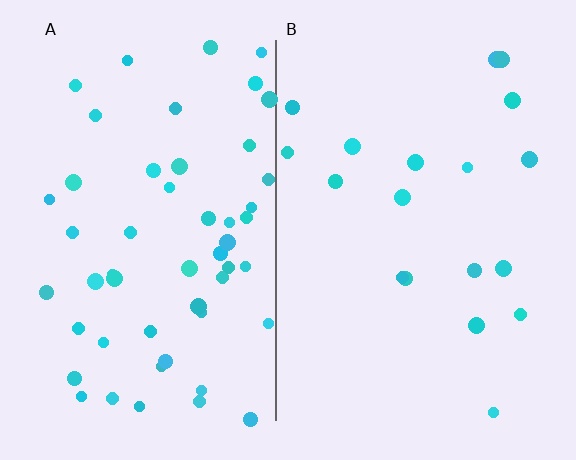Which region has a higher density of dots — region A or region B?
A (the left).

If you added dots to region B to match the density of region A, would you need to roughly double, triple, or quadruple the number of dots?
Approximately triple.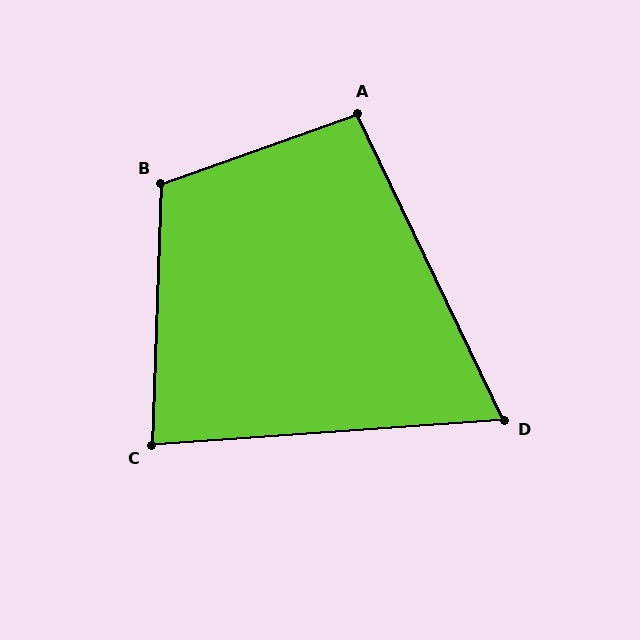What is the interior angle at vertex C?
Approximately 84 degrees (acute).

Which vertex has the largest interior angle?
B, at approximately 111 degrees.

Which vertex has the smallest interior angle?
D, at approximately 69 degrees.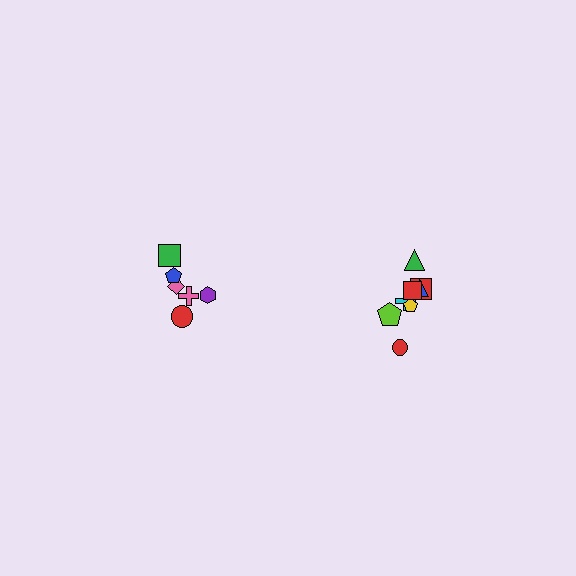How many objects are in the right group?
There are 8 objects.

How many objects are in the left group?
There are 6 objects.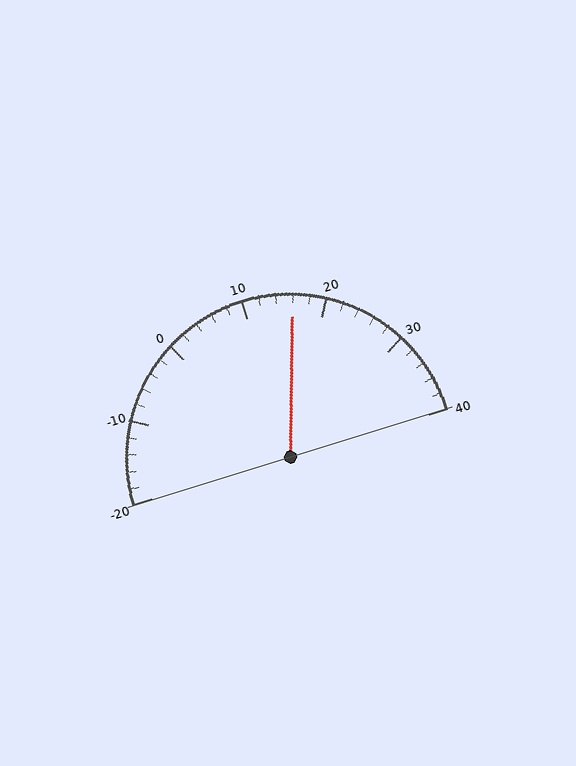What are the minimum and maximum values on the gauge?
The gauge ranges from -20 to 40.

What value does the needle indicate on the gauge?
The needle indicates approximately 16.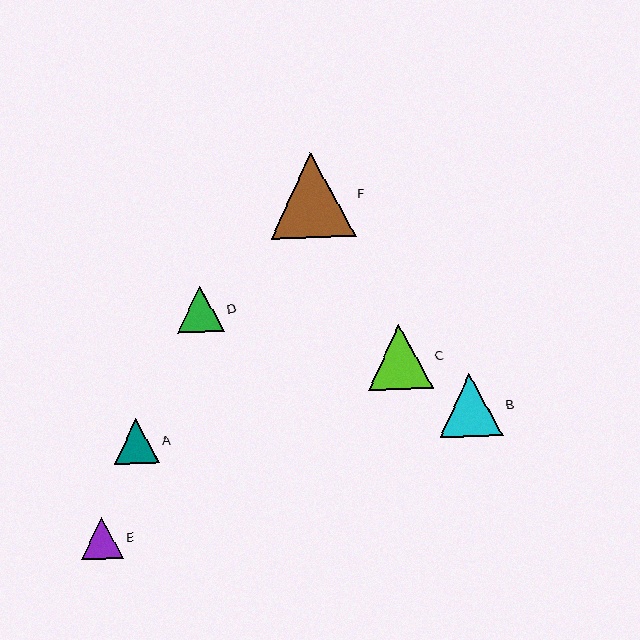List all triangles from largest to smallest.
From largest to smallest: F, C, B, D, A, E.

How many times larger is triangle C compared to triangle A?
Triangle C is approximately 1.4 times the size of triangle A.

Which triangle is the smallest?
Triangle E is the smallest with a size of approximately 42 pixels.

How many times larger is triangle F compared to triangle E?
Triangle F is approximately 2.0 times the size of triangle E.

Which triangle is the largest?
Triangle F is the largest with a size of approximately 85 pixels.